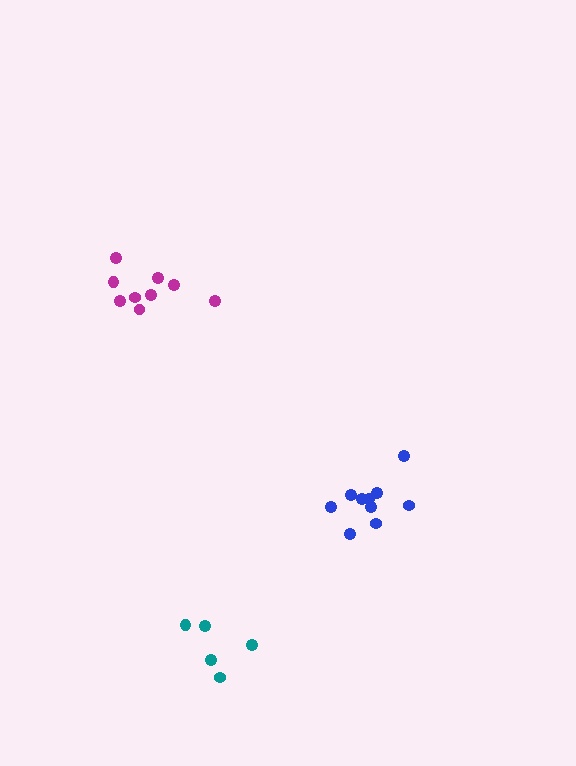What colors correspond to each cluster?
The clusters are colored: teal, blue, magenta.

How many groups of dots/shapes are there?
There are 3 groups.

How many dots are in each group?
Group 1: 5 dots, Group 2: 10 dots, Group 3: 9 dots (24 total).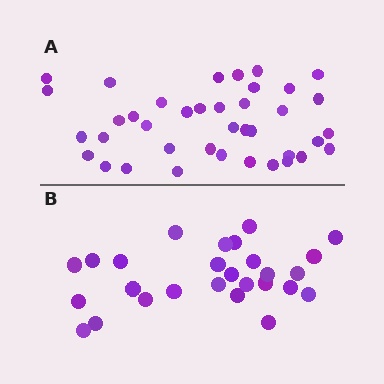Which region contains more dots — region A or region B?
Region A (the top region) has more dots.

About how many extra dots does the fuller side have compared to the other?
Region A has roughly 12 or so more dots than region B.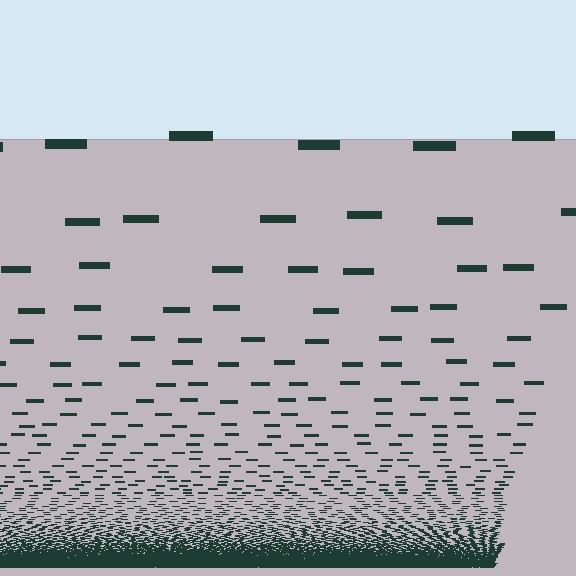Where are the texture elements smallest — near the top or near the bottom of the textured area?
Near the bottom.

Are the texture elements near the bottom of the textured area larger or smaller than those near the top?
Smaller. The gradient is inverted — elements near the bottom are smaller and denser.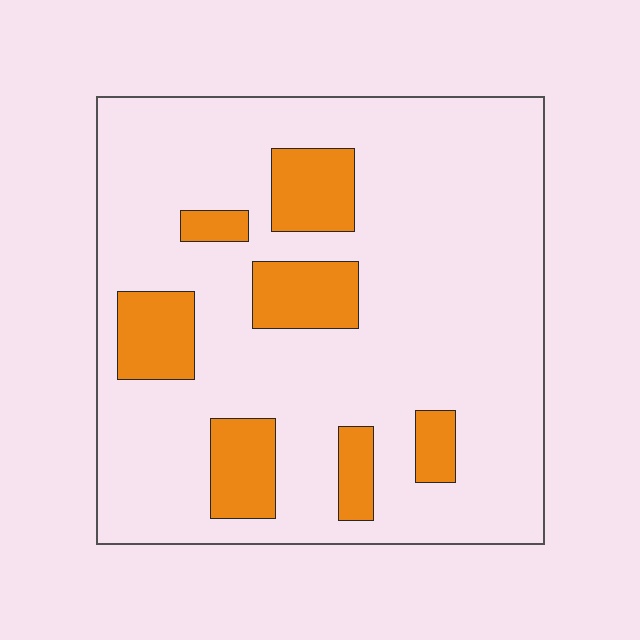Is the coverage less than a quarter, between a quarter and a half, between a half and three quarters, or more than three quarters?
Less than a quarter.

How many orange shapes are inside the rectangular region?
7.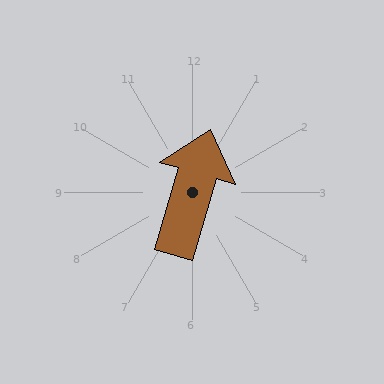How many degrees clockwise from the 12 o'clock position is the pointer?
Approximately 16 degrees.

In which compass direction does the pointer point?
North.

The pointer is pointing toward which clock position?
Roughly 1 o'clock.